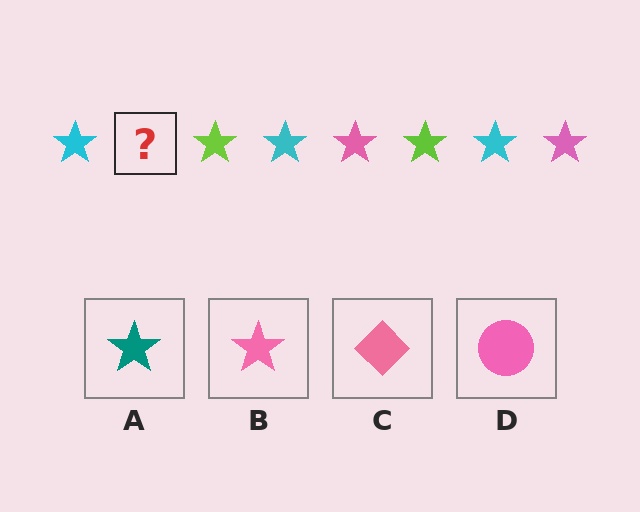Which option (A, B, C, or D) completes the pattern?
B.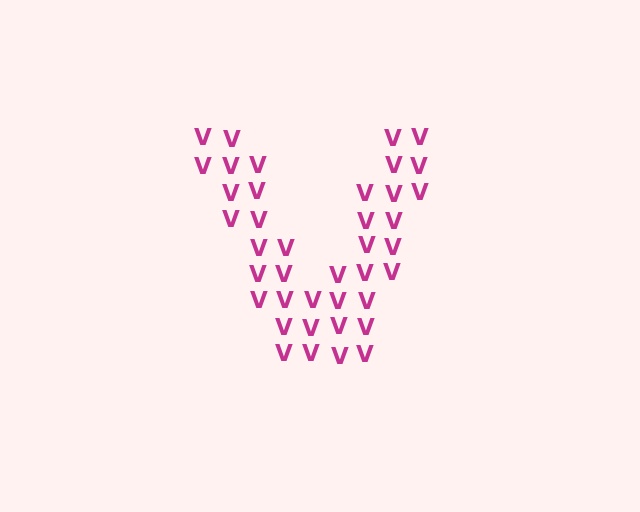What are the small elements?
The small elements are letter V's.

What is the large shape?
The large shape is the letter V.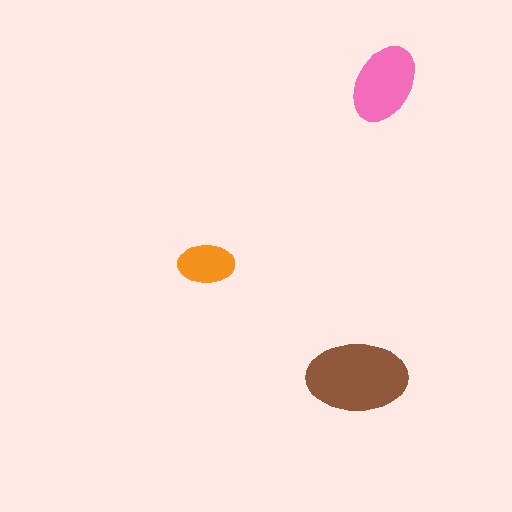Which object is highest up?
The pink ellipse is topmost.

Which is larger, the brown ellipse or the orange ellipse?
The brown one.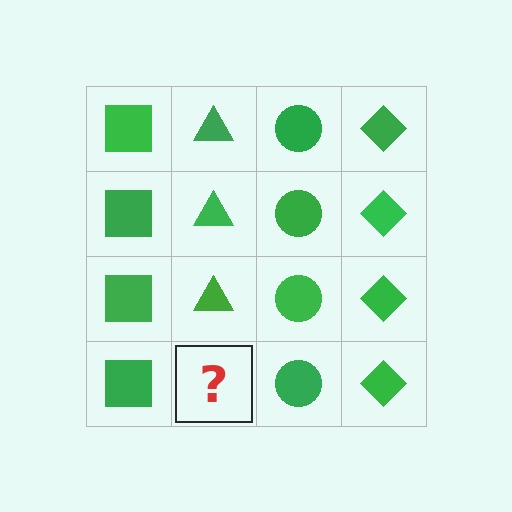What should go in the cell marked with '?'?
The missing cell should contain a green triangle.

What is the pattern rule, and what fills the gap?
The rule is that each column has a consistent shape. The gap should be filled with a green triangle.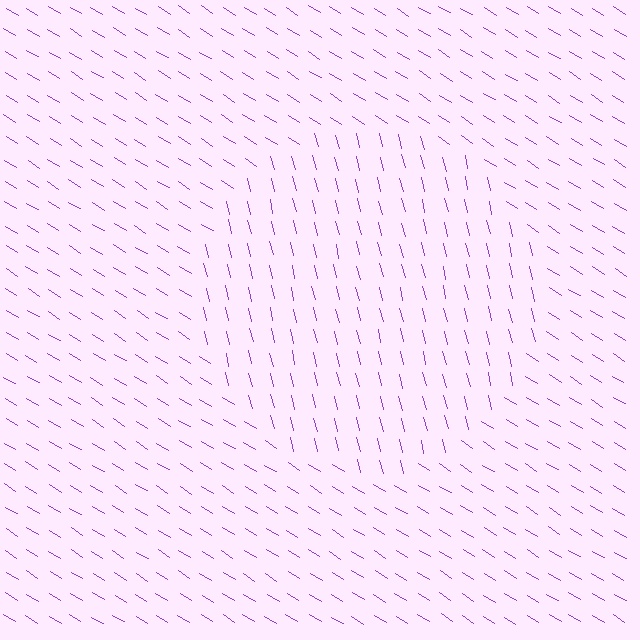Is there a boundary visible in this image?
Yes, there is a texture boundary formed by a change in line orientation.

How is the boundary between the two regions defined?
The boundary is defined purely by a change in line orientation (approximately 45 degrees difference). All lines are the same color and thickness.